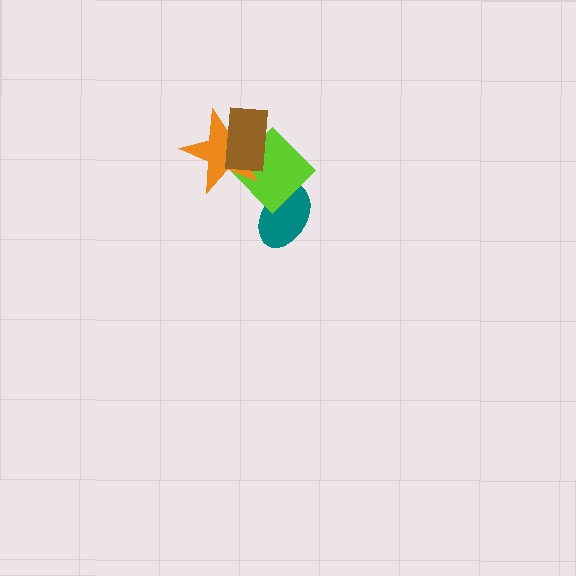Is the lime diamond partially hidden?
Yes, it is partially covered by another shape.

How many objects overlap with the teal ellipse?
1 object overlaps with the teal ellipse.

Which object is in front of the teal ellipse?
The lime diamond is in front of the teal ellipse.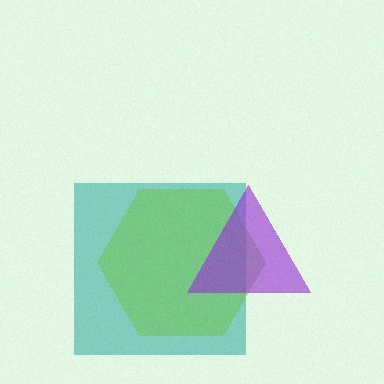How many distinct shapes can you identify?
There are 3 distinct shapes: a teal square, a lime hexagon, a purple triangle.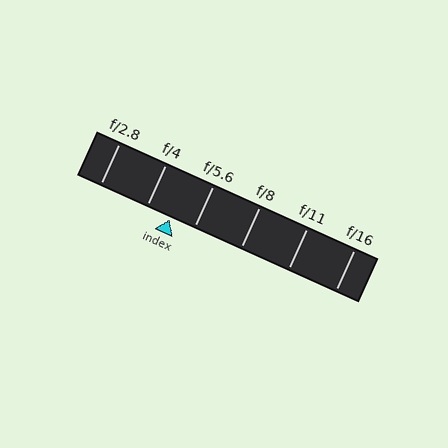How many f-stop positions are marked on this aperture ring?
There are 6 f-stop positions marked.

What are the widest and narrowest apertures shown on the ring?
The widest aperture shown is f/2.8 and the narrowest is f/16.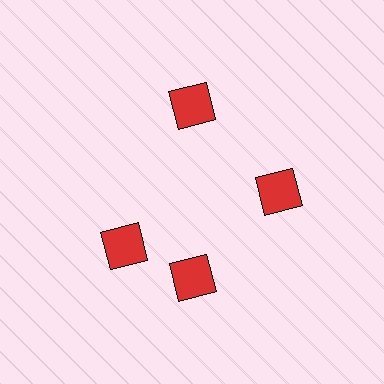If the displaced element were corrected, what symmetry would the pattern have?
It would have 4-fold rotational symmetry — the pattern would map onto itself every 90 degrees.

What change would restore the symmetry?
The symmetry would be restored by rotating it back into even spacing with its neighbors so that all 4 squares sit at equal angles and equal distance from the center.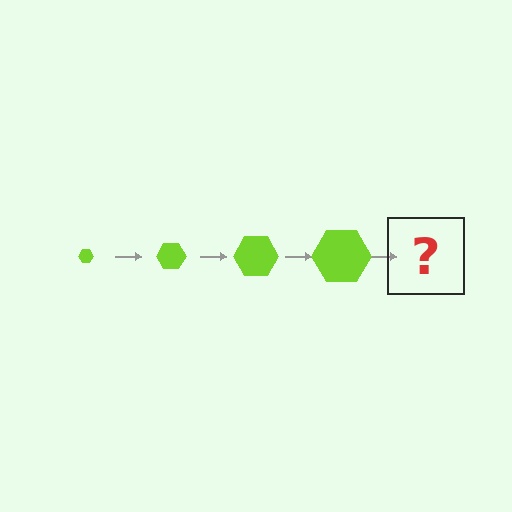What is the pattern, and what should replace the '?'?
The pattern is that the hexagon gets progressively larger each step. The '?' should be a lime hexagon, larger than the previous one.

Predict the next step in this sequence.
The next step is a lime hexagon, larger than the previous one.